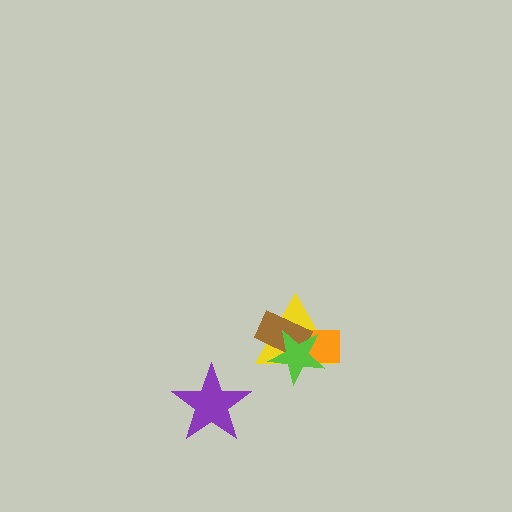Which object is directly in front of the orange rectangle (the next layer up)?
The brown rectangle is directly in front of the orange rectangle.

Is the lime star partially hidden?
No, no other shape covers it.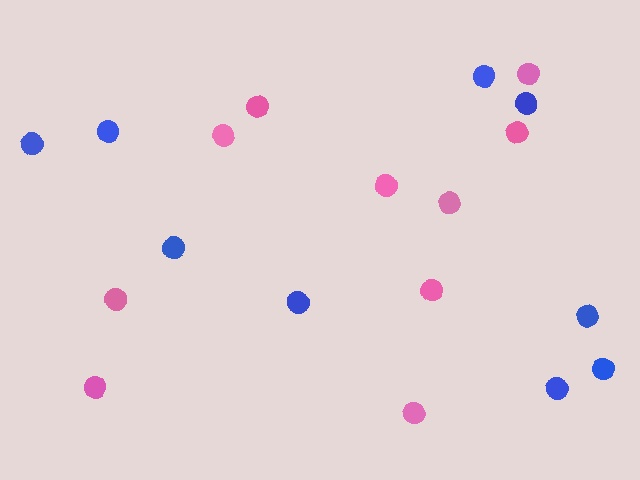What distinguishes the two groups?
There are 2 groups: one group of blue circles (9) and one group of pink circles (10).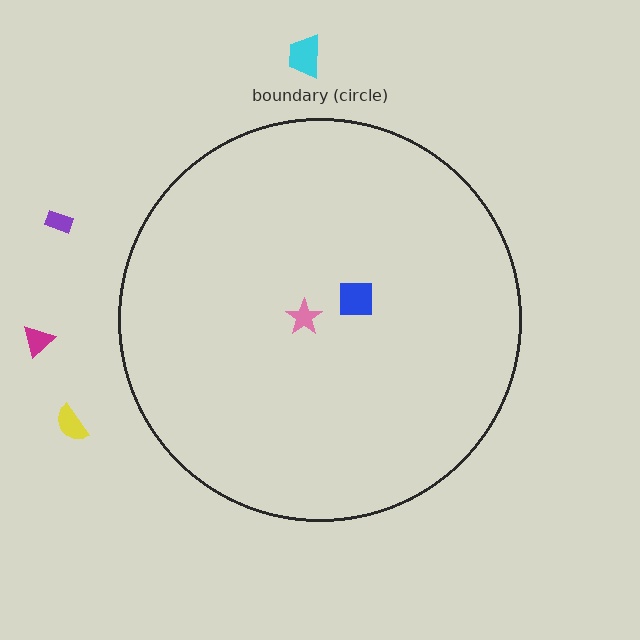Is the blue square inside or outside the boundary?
Inside.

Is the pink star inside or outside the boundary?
Inside.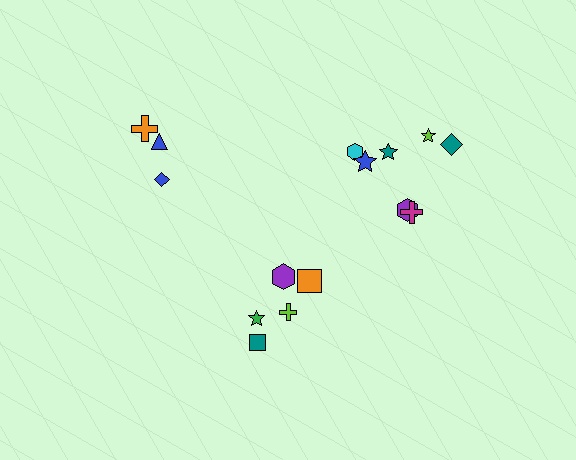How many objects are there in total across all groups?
There are 15 objects.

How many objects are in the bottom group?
There are 5 objects.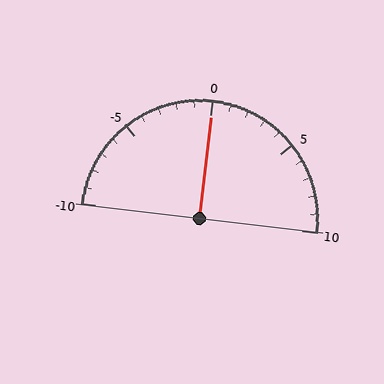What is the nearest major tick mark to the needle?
The nearest major tick mark is 0.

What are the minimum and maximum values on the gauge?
The gauge ranges from -10 to 10.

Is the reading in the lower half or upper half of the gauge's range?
The reading is in the upper half of the range (-10 to 10).